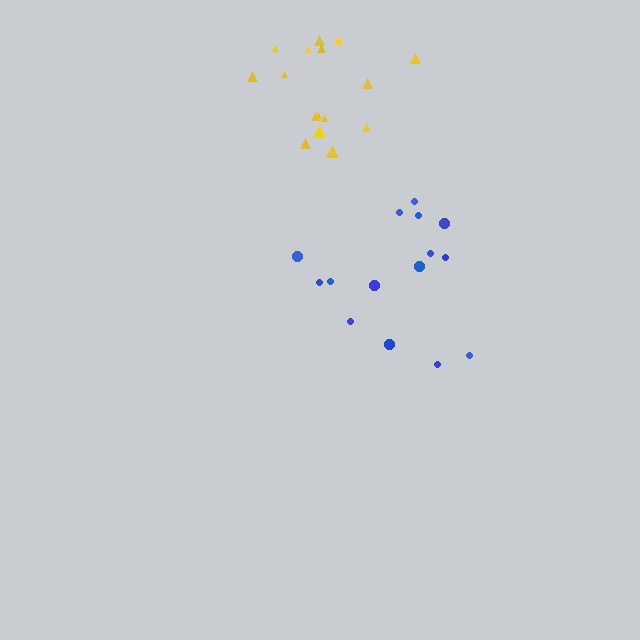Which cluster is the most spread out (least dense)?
Yellow.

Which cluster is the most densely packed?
Blue.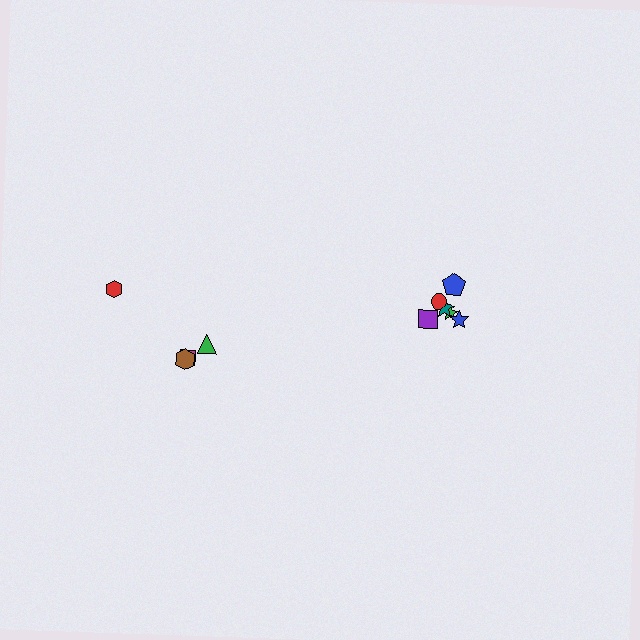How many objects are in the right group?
There are 6 objects.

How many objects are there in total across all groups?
There are 10 objects.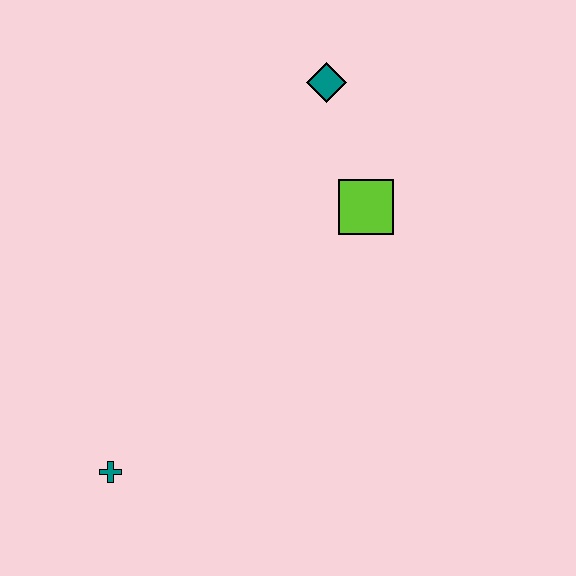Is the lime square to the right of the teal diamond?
Yes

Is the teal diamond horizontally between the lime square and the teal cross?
Yes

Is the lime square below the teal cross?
No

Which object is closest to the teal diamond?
The lime square is closest to the teal diamond.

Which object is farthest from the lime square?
The teal cross is farthest from the lime square.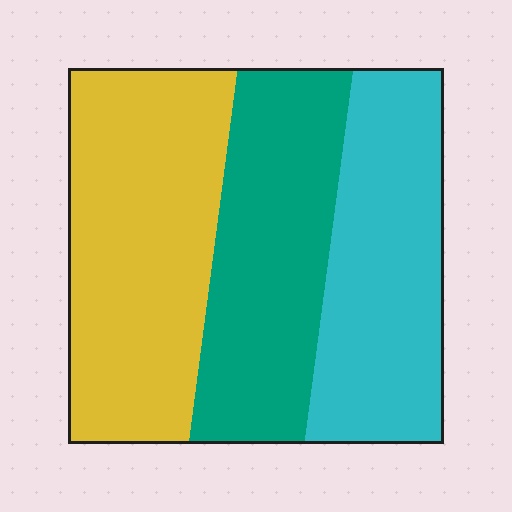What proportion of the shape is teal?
Teal takes up about one third (1/3) of the shape.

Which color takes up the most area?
Yellow, at roughly 40%.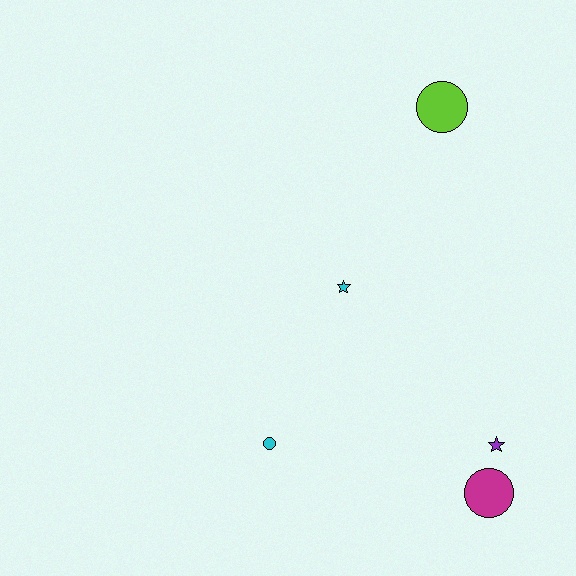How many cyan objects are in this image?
There are 2 cyan objects.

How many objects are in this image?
There are 5 objects.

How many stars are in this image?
There are 2 stars.